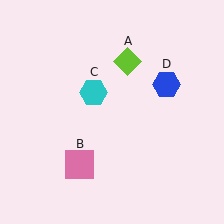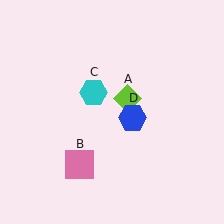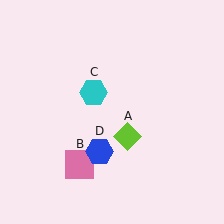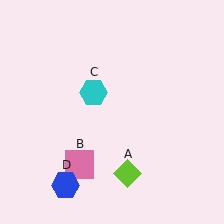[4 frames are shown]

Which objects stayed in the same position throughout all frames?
Pink square (object B) and cyan hexagon (object C) remained stationary.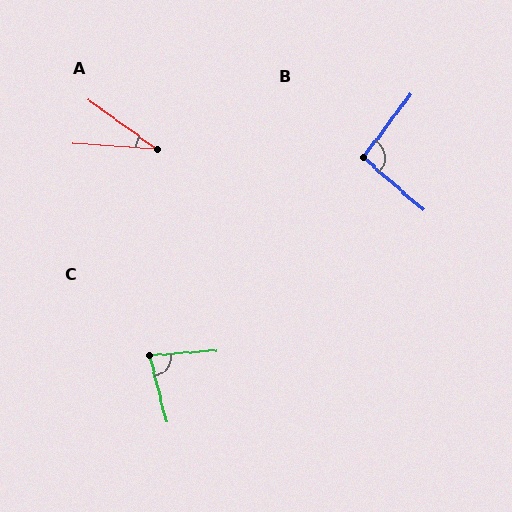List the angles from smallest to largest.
A (31°), C (80°), B (94°).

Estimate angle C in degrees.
Approximately 80 degrees.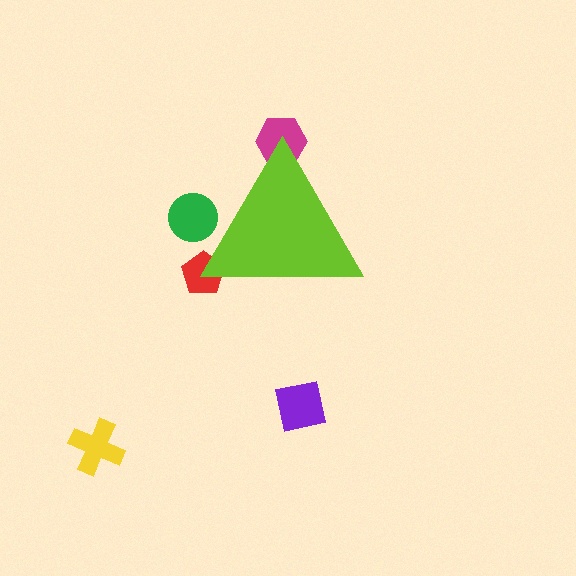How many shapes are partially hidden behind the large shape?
3 shapes are partially hidden.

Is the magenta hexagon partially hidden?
Yes, the magenta hexagon is partially hidden behind the lime triangle.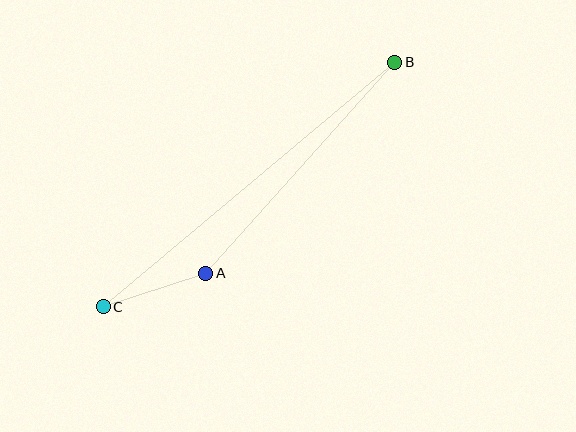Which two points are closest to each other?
Points A and C are closest to each other.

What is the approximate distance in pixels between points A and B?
The distance between A and B is approximately 283 pixels.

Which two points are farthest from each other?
Points B and C are farthest from each other.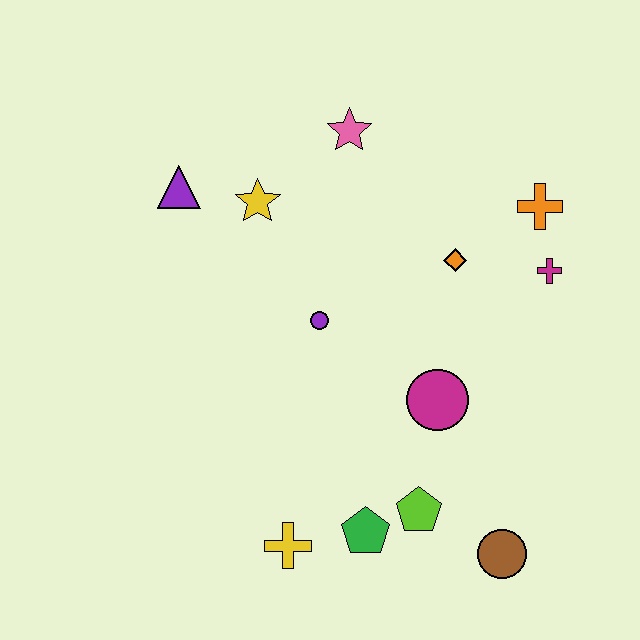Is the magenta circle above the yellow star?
No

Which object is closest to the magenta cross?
The orange cross is closest to the magenta cross.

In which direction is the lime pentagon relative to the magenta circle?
The lime pentagon is below the magenta circle.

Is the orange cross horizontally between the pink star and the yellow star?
No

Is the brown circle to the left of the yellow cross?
No